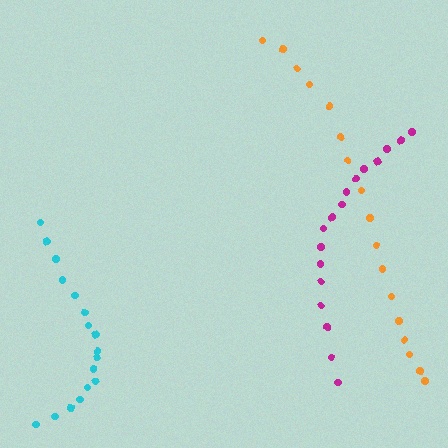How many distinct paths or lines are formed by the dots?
There are 3 distinct paths.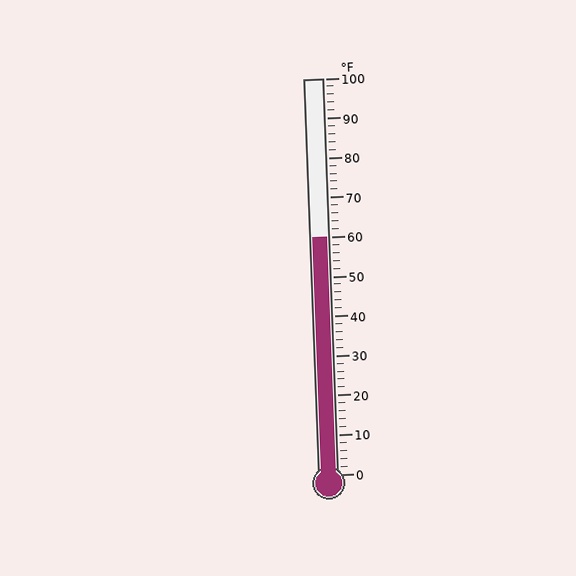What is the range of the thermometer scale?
The thermometer scale ranges from 0°F to 100°F.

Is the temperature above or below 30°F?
The temperature is above 30°F.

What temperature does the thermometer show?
The thermometer shows approximately 60°F.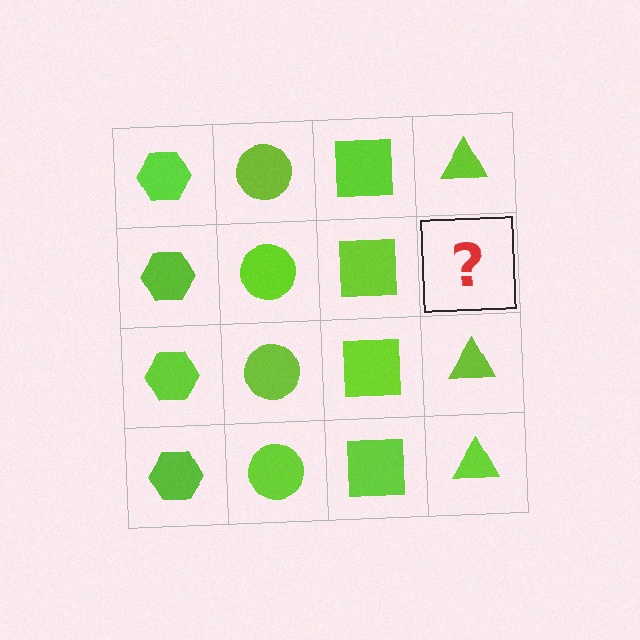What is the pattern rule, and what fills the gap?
The rule is that each column has a consistent shape. The gap should be filled with a lime triangle.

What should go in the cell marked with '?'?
The missing cell should contain a lime triangle.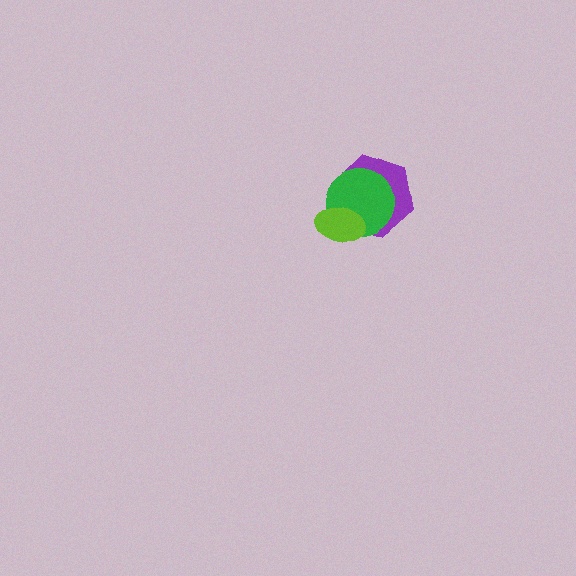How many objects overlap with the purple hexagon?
2 objects overlap with the purple hexagon.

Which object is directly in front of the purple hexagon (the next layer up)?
The green circle is directly in front of the purple hexagon.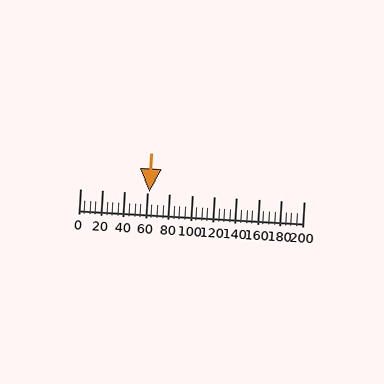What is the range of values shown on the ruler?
The ruler shows values from 0 to 200.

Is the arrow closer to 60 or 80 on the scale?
The arrow is closer to 60.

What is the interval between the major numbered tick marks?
The major tick marks are spaced 20 units apart.